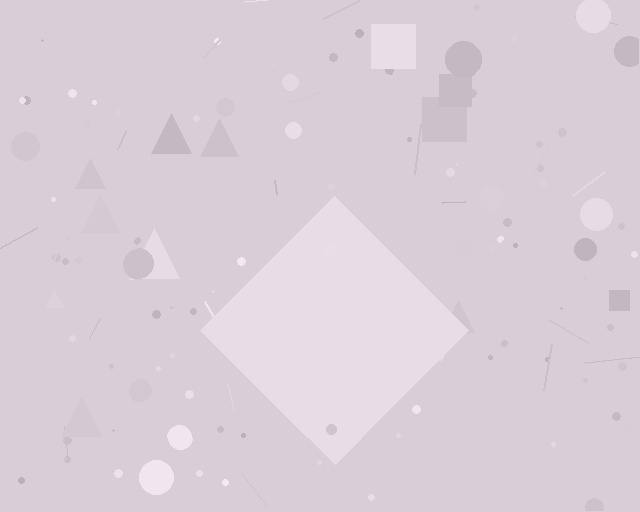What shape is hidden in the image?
A diamond is hidden in the image.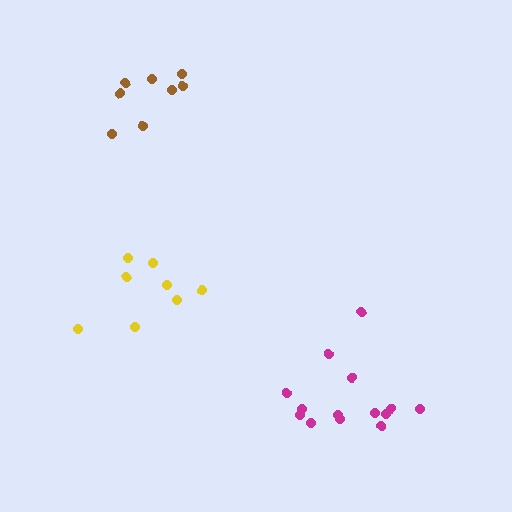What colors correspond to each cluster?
The clusters are colored: magenta, yellow, brown.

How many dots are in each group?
Group 1: 14 dots, Group 2: 8 dots, Group 3: 8 dots (30 total).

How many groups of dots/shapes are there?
There are 3 groups.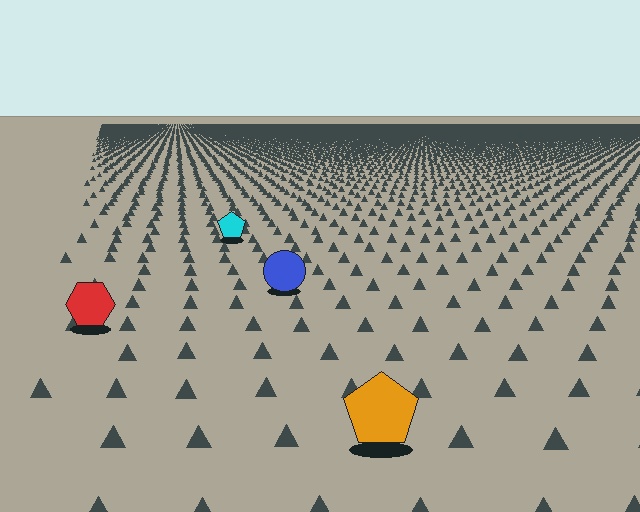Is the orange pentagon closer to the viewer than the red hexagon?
Yes. The orange pentagon is closer — you can tell from the texture gradient: the ground texture is coarser near it.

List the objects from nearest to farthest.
From nearest to farthest: the orange pentagon, the red hexagon, the blue circle, the cyan pentagon.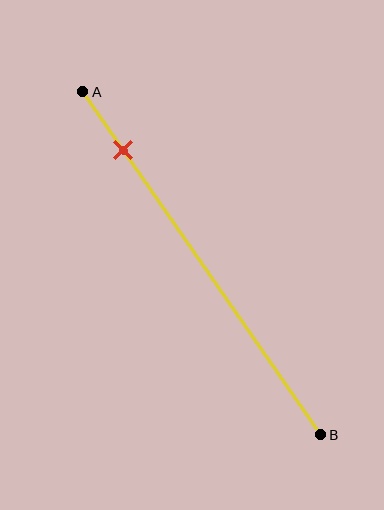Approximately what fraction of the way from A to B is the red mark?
The red mark is approximately 15% of the way from A to B.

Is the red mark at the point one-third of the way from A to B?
No, the mark is at about 15% from A, not at the 33% one-third point.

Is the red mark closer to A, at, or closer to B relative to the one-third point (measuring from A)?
The red mark is closer to point A than the one-third point of segment AB.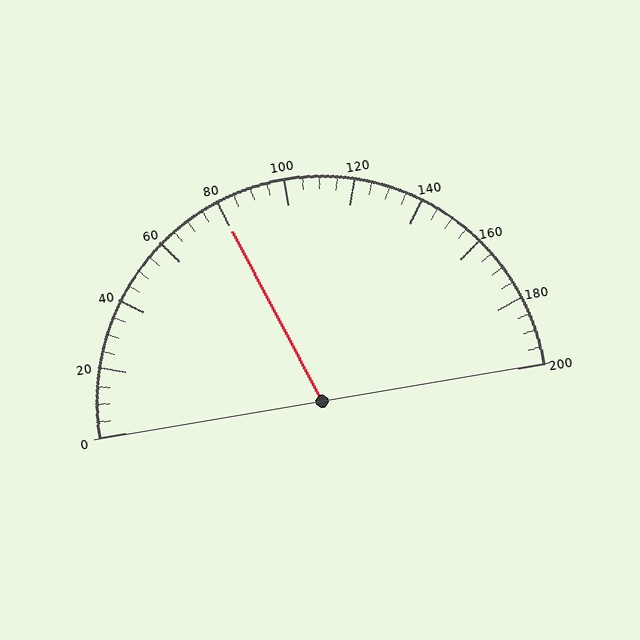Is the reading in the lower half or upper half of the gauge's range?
The reading is in the lower half of the range (0 to 200).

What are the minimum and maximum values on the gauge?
The gauge ranges from 0 to 200.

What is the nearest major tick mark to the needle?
The nearest major tick mark is 80.